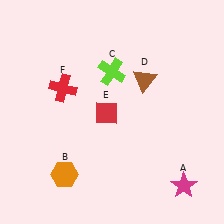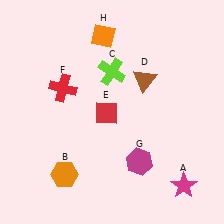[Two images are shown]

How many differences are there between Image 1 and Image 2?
There are 2 differences between the two images.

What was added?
A magenta hexagon (G), an orange diamond (H) were added in Image 2.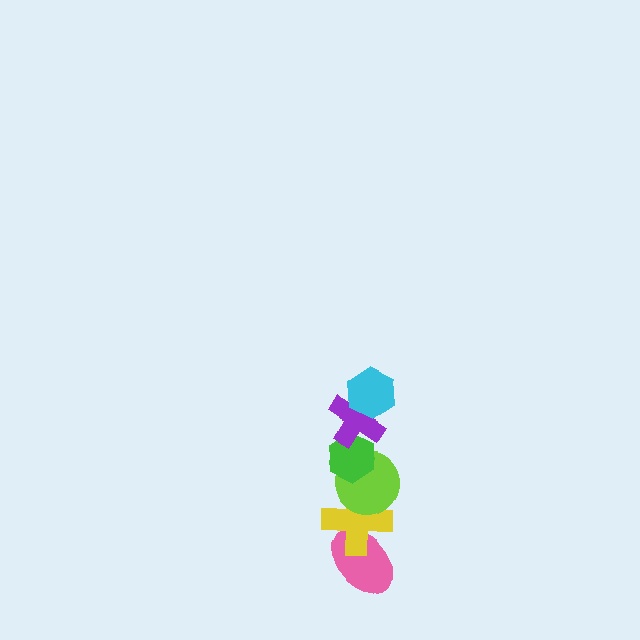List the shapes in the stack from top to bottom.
From top to bottom: the cyan hexagon, the purple cross, the green hexagon, the lime circle, the yellow cross, the pink ellipse.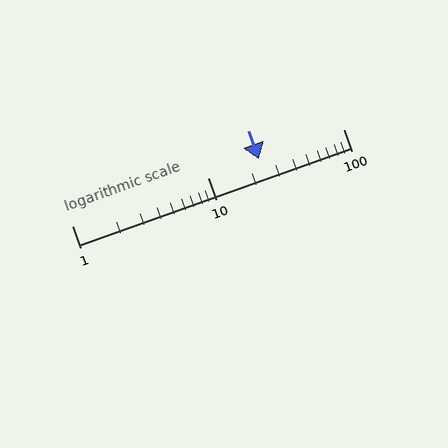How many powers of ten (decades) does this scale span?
The scale spans 2 decades, from 1 to 100.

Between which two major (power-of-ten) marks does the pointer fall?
The pointer is between 10 and 100.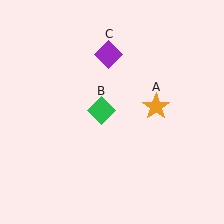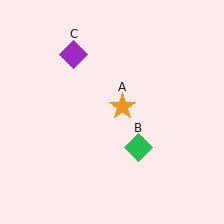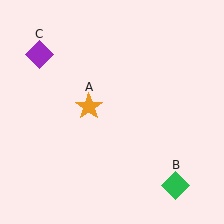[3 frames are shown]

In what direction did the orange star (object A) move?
The orange star (object A) moved left.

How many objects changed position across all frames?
3 objects changed position: orange star (object A), green diamond (object B), purple diamond (object C).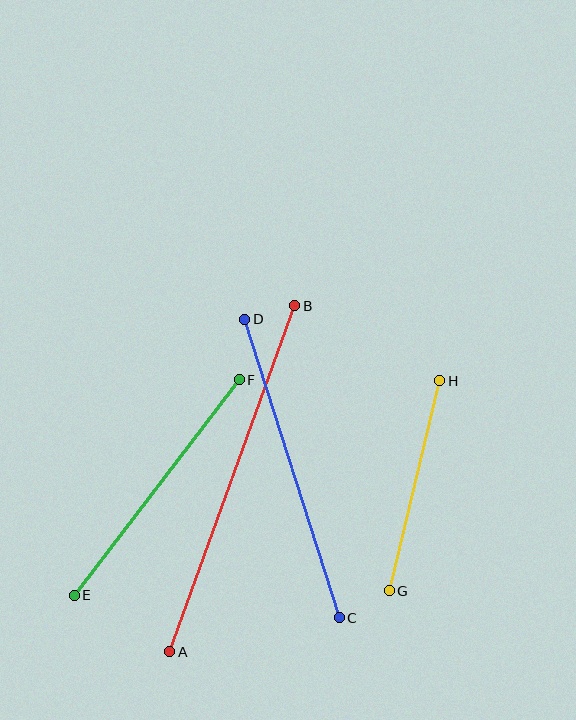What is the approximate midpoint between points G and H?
The midpoint is at approximately (414, 486) pixels.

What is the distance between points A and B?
The distance is approximately 368 pixels.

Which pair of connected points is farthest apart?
Points A and B are farthest apart.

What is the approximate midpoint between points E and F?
The midpoint is at approximately (157, 487) pixels.